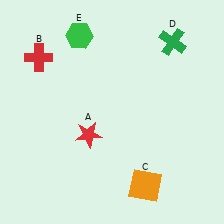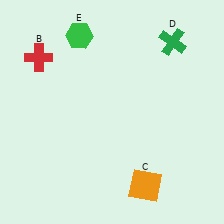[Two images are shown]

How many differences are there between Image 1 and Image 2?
There is 1 difference between the two images.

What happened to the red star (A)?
The red star (A) was removed in Image 2. It was in the bottom-left area of Image 1.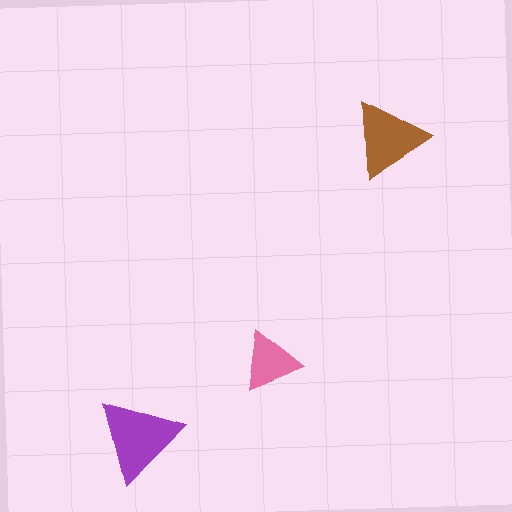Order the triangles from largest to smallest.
the purple one, the brown one, the pink one.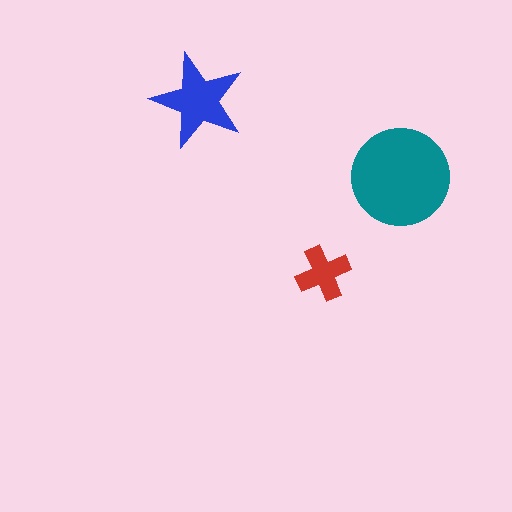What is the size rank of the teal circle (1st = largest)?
1st.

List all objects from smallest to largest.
The red cross, the blue star, the teal circle.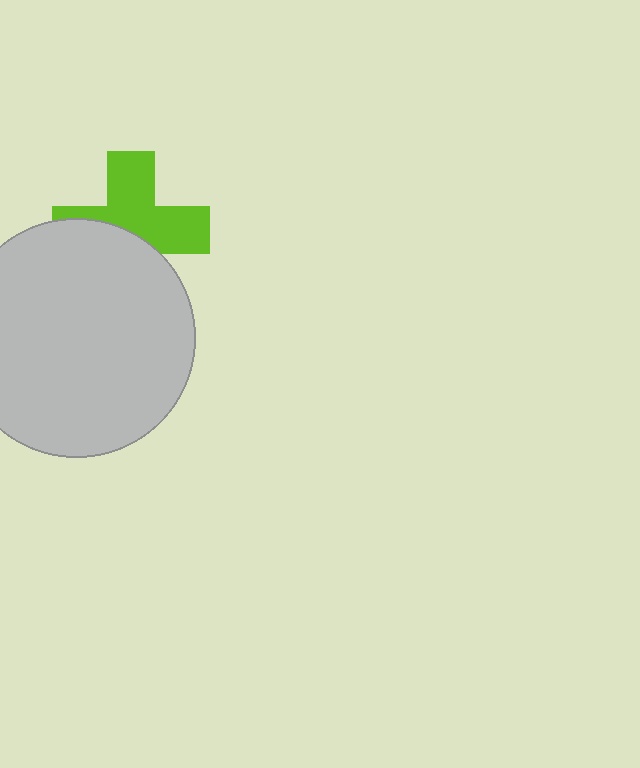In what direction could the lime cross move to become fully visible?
The lime cross could move up. That would shift it out from behind the light gray circle entirely.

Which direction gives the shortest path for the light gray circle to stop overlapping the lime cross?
Moving down gives the shortest separation.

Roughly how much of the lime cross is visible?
About half of it is visible (roughly 56%).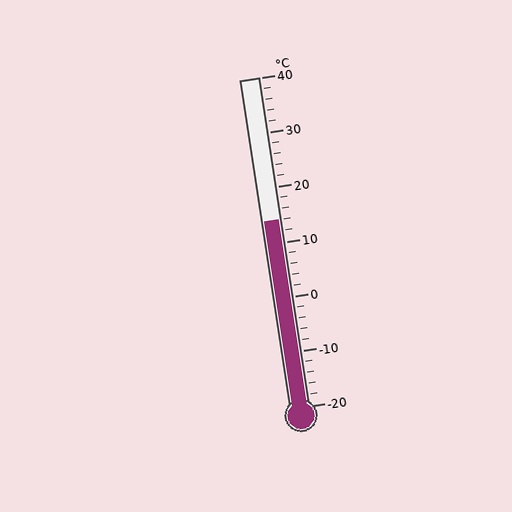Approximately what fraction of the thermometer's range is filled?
The thermometer is filled to approximately 55% of its range.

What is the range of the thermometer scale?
The thermometer scale ranges from -20°C to 40°C.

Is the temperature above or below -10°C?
The temperature is above -10°C.